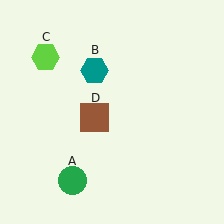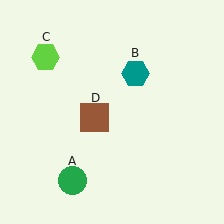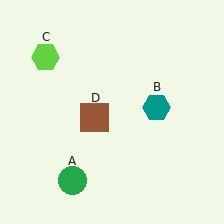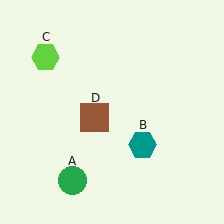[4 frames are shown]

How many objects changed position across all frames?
1 object changed position: teal hexagon (object B).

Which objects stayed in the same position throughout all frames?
Green circle (object A) and lime hexagon (object C) and brown square (object D) remained stationary.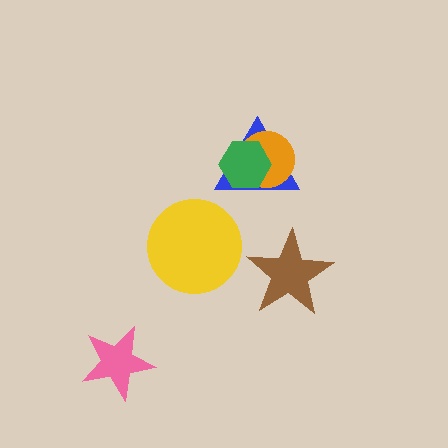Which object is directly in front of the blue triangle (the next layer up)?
The orange circle is directly in front of the blue triangle.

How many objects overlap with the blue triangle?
2 objects overlap with the blue triangle.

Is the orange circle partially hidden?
Yes, it is partially covered by another shape.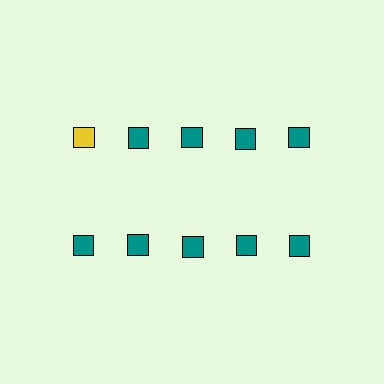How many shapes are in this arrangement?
There are 10 shapes arranged in a grid pattern.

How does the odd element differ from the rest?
It has a different color: yellow instead of teal.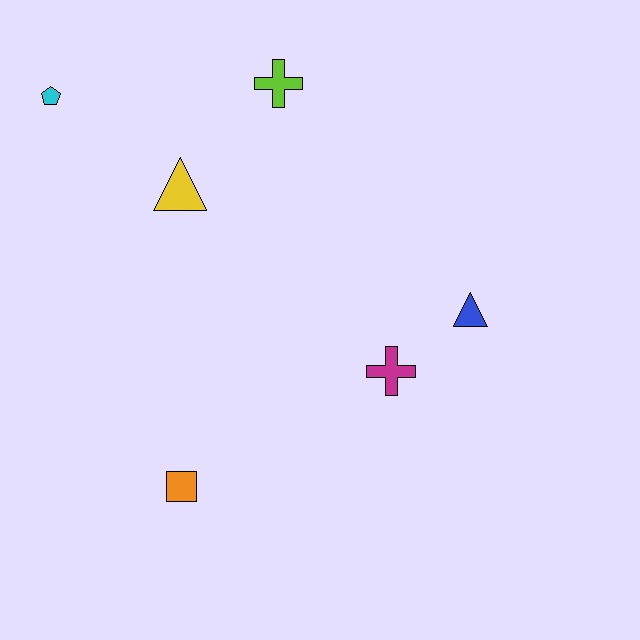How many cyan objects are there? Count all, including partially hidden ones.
There is 1 cyan object.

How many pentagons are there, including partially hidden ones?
There is 1 pentagon.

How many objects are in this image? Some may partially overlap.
There are 6 objects.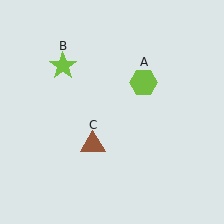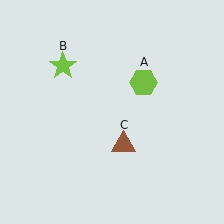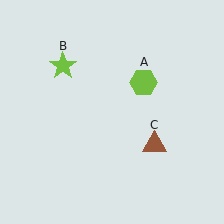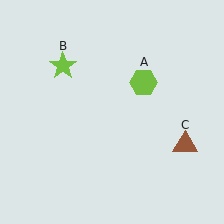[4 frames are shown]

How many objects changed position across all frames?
1 object changed position: brown triangle (object C).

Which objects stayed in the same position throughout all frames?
Lime hexagon (object A) and lime star (object B) remained stationary.